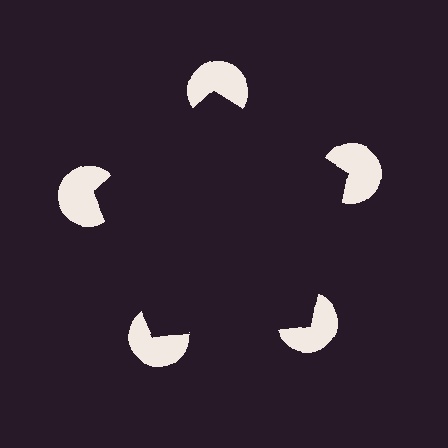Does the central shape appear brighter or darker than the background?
It typically appears slightly darker than the background, even though no actual brightness change is drawn.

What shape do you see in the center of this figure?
An illusory pentagon — its edges are inferred from the aligned wedge cuts in the pac-man discs, not physically drawn.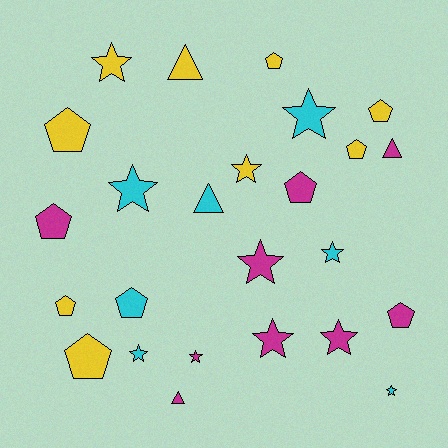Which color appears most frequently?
Yellow, with 9 objects.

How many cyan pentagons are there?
There is 1 cyan pentagon.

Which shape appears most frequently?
Star, with 11 objects.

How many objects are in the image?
There are 25 objects.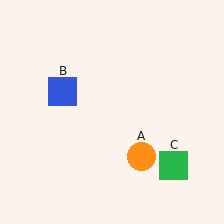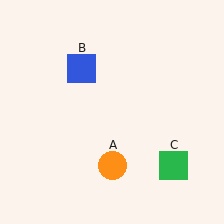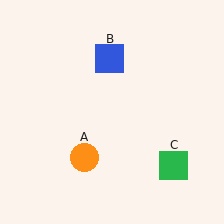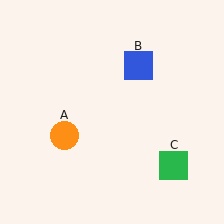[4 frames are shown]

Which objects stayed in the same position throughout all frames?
Green square (object C) remained stationary.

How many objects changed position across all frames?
2 objects changed position: orange circle (object A), blue square (object B).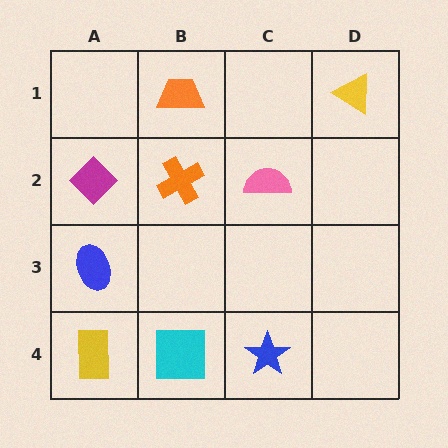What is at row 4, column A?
A yellow rectangle.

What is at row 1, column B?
An orange trapezoid.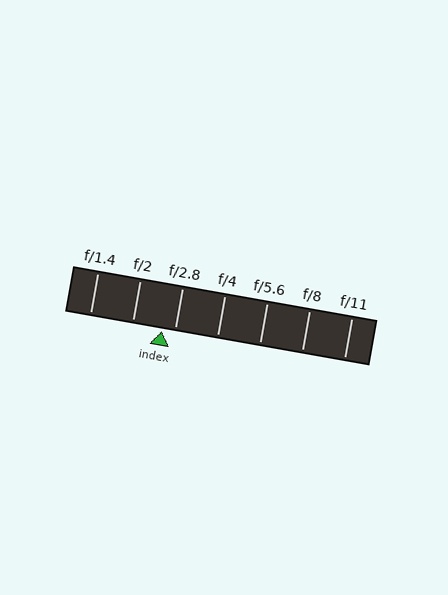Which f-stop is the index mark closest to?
The index mark is closest to f/2.8.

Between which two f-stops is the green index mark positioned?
The index mark is between f/2 and f/2.8.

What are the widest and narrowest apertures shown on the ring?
The widest aperture shown is f/1.4 and the narrowest is f/11.